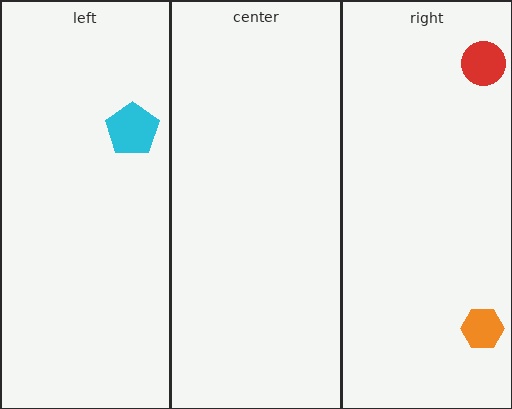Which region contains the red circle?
The right region.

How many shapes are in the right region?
2.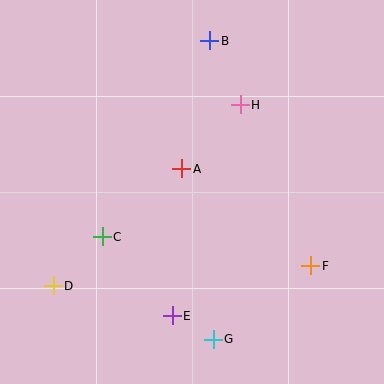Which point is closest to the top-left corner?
Point B is closest to the top-left corner.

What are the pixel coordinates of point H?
Point H is at (240, 105).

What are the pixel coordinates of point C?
Point C is at (102, 237).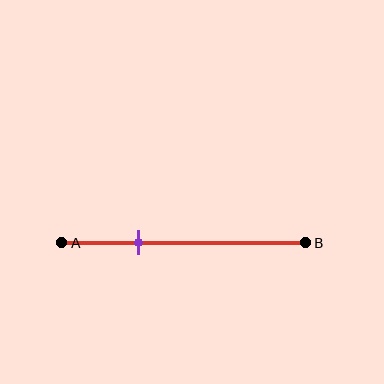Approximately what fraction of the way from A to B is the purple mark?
The purple mark is approximately 30% of the way from A to B.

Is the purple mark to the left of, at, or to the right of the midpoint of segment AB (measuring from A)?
The purple mark is to the left of the midpoint of segment AB.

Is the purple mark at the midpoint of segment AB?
No, the mark is at about 30% from A, not at the 50% midpoint.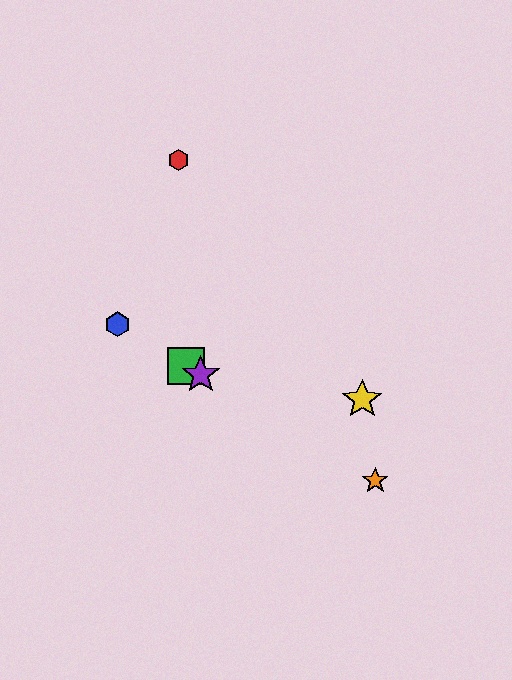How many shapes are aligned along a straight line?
4 shapes (the blue hexagon, the green square, the purple star, the orange star) are aligned along a straight line.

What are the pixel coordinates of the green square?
The green square is at (186, 366).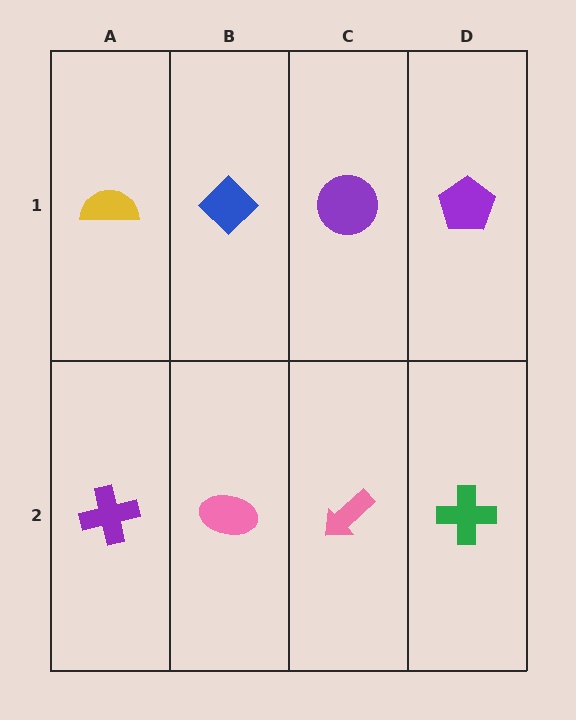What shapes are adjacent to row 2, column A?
A yellow semicircle (row 1, column A), a pink ellipse (row 2, column B).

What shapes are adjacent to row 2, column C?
A purple circle (row 1, column C), a pink ellipse (row 2, column B), a green cross (row 2, column D).